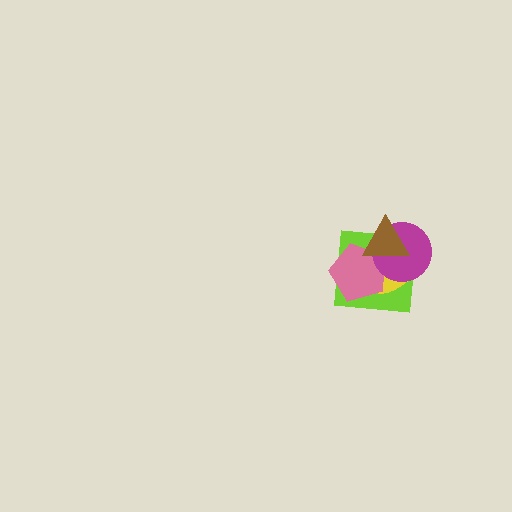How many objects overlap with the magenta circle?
4 objects overlap with the magenta circle.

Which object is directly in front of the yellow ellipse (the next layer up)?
The pink pentagon is directly in front of the yellow ellipse.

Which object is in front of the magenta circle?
The brown triangle is in front of the magenta circle.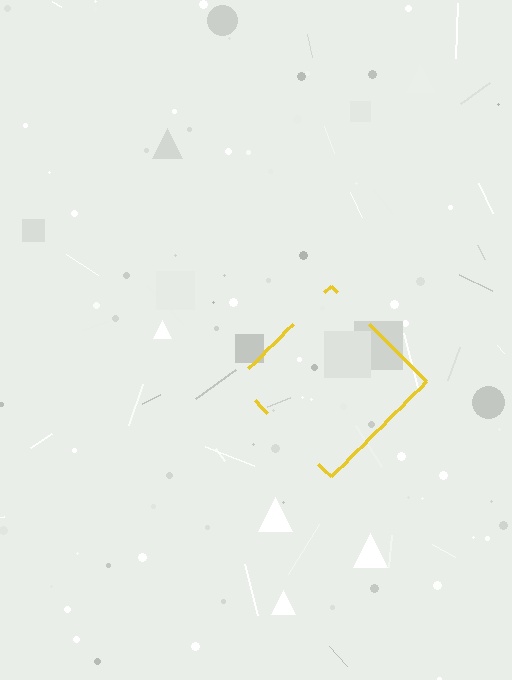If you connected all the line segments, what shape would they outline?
They would outline a diamond.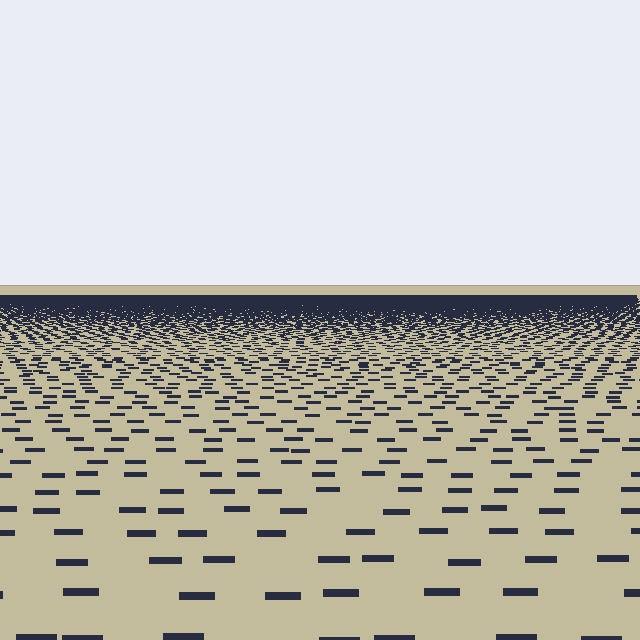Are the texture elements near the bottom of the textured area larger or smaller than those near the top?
Larger. Near the bottom, elements are closer to the viewer and appear at a bigger on-screen size.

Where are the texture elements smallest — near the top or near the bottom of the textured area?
Near the top.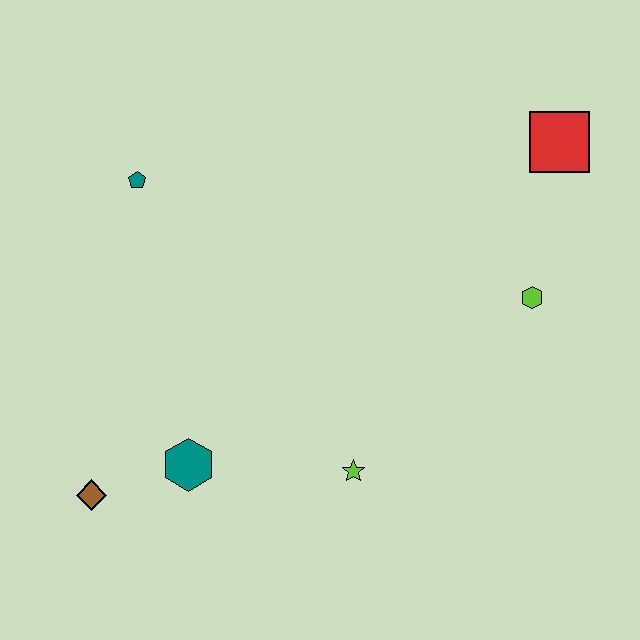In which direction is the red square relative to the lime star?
The red square is above the lime star.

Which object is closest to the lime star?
The teal hexagon is closest to the lime star.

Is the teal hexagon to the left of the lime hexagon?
Yes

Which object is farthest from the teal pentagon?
The red square is farthest from the teal pentagon.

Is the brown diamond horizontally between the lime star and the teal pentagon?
No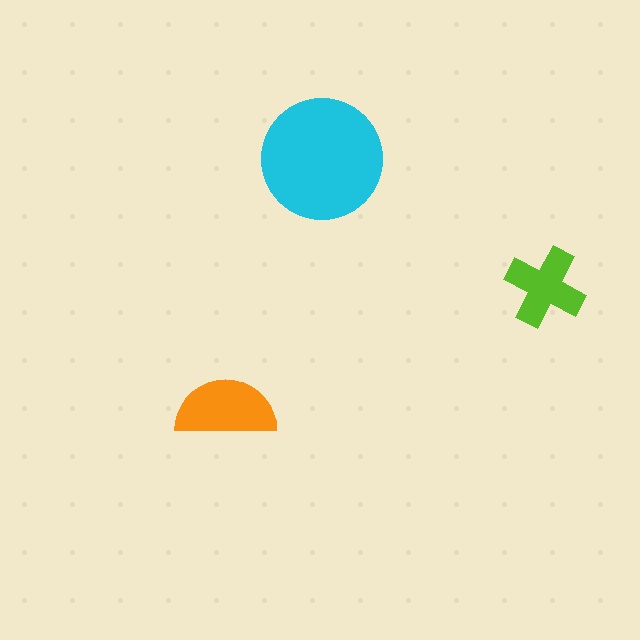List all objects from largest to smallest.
The cyan circle, the orange semicircle, the lime cross.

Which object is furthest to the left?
The orange semicircle is leftmost.